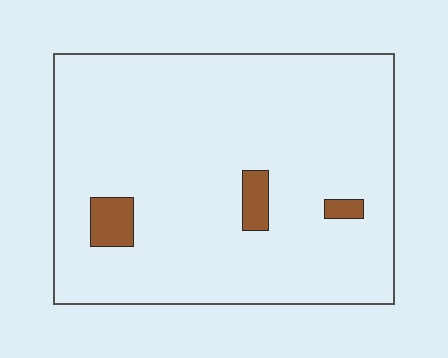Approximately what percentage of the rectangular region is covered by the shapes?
Approximately 5%.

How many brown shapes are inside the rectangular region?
3.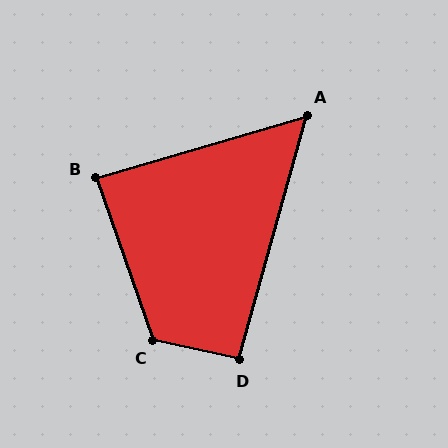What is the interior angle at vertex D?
Approximately 93 degrees (approximately right).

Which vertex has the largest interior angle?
C, at approximately 122 degrees.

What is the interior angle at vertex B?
Approximately 87 degrees (approximately right).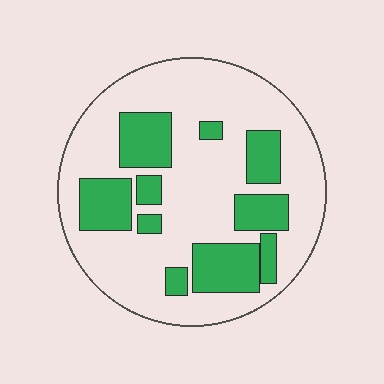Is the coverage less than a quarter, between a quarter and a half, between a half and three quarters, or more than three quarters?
Between a quarter and a half.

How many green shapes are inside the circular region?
10.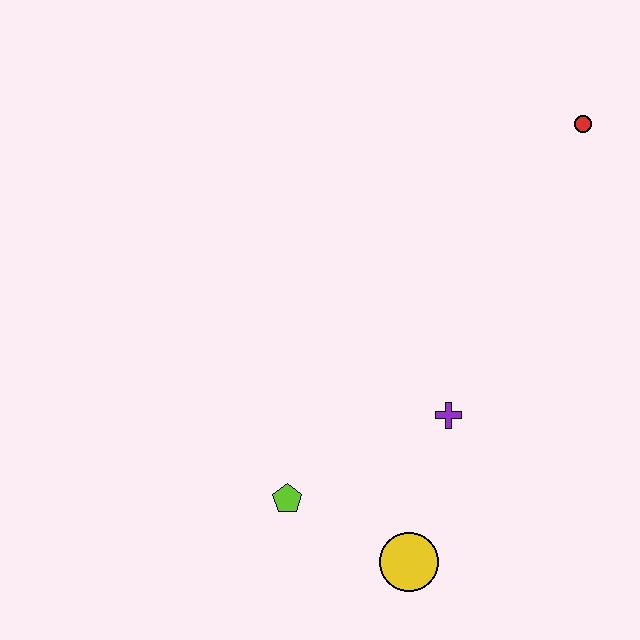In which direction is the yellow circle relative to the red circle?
The yellow circle is below the red circle.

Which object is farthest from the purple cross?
The red circle is farthest from the purple cross.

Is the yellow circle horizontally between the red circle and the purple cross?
No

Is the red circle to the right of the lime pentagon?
Yes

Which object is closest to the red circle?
The purple cross is closest to the red circle.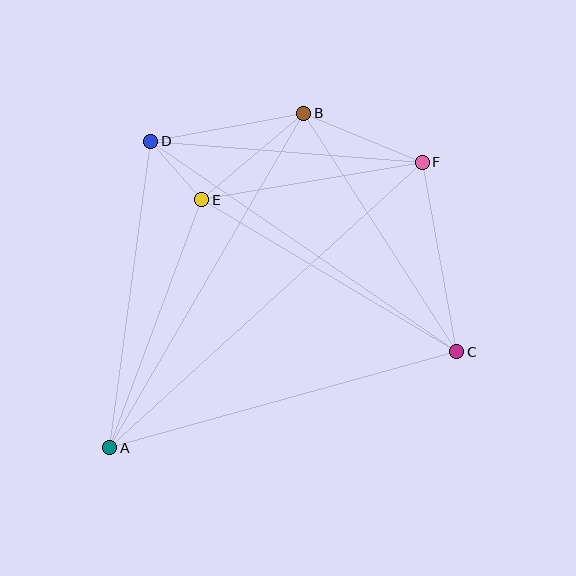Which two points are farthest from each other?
Points A and F are farthest from each other.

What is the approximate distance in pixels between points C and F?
The distance between C and F is approximately 193 pixels.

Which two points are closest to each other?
Points D and E are closest to each other.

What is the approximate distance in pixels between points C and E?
The distance between C and E is approximately 297 pixels.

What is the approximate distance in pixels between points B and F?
The distance between B and F is approximately 128 pixels.